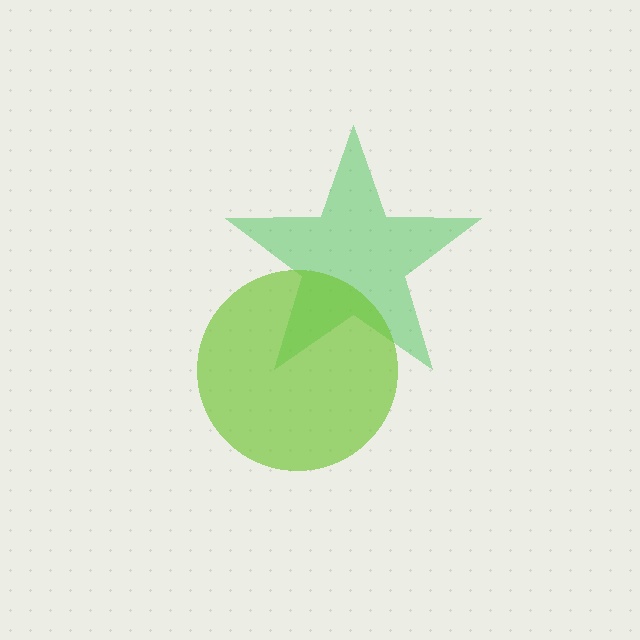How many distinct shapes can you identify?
There are 2 distinct shapes: a green star, a lime circle.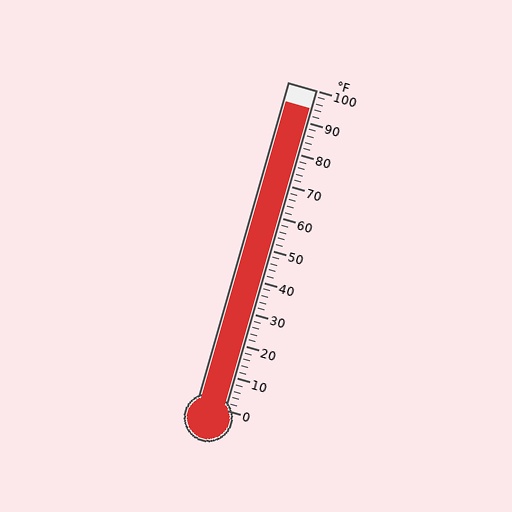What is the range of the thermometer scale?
The thermometer scale ranges from 0°F to 100°F.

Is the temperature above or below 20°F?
The temperature is above 20°F.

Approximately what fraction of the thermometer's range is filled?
The thermometer is filled to approximately 95% of its range.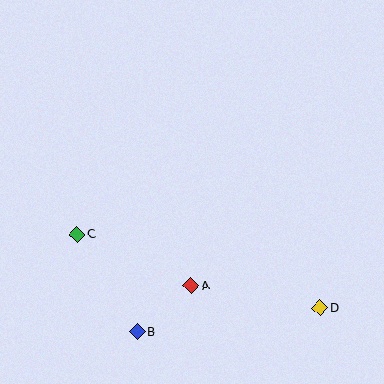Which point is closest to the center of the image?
Point A at (191, 286) is closest to the center.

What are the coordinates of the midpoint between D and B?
The midpoint between D and B is at (229, 320).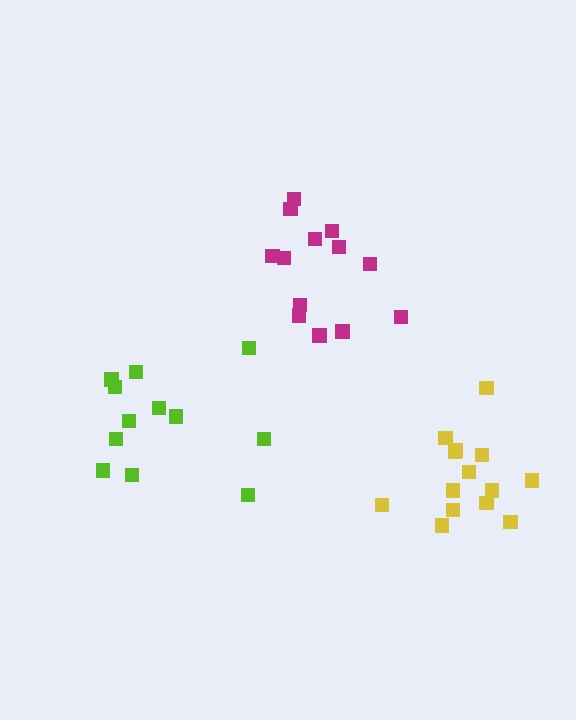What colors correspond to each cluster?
The clusters are colored: magenta, yellow, lime.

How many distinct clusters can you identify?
There are 3 distinct clusters.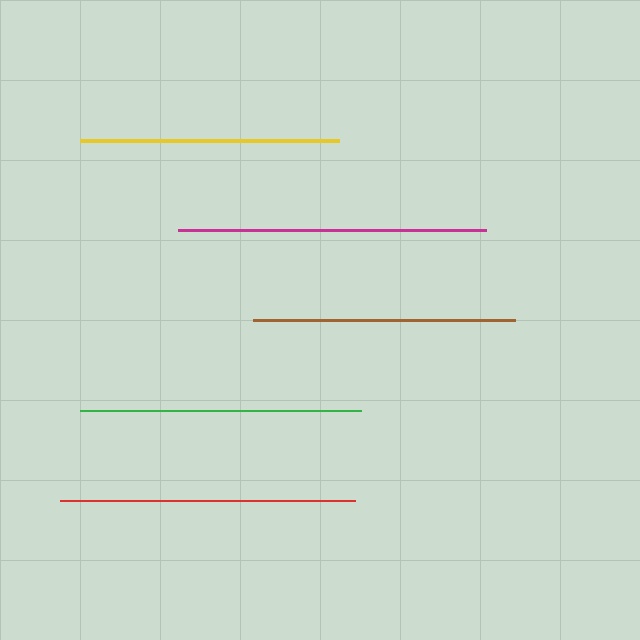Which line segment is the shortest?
The yellow line is the shortest at approximately 259 pixels.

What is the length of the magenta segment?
The magenta segment is approximately 308 pixels long.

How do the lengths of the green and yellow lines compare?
The green and yellow lines are approximately the same length.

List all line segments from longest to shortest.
From longest to shortest: magenta, red, green, brown, yellow.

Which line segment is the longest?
The magenta line is the longest at approximately 308 pixels.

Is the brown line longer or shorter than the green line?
The green line is longer than the brown line.